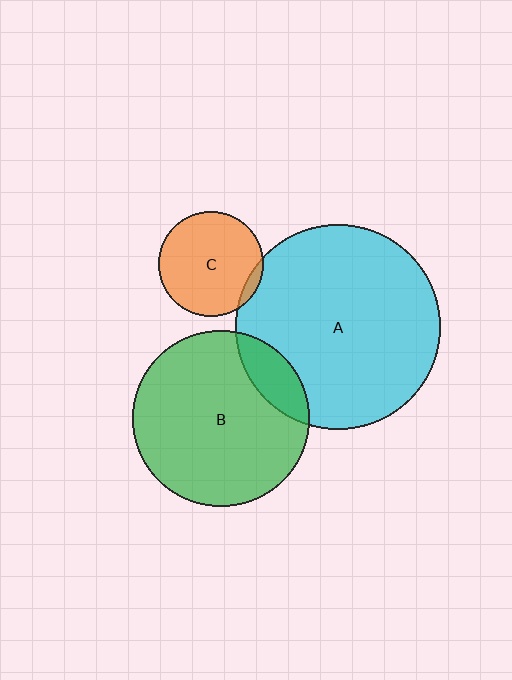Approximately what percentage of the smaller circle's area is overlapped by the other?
Approximately 5%.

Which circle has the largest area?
Circle A (cyan).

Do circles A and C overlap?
Yes.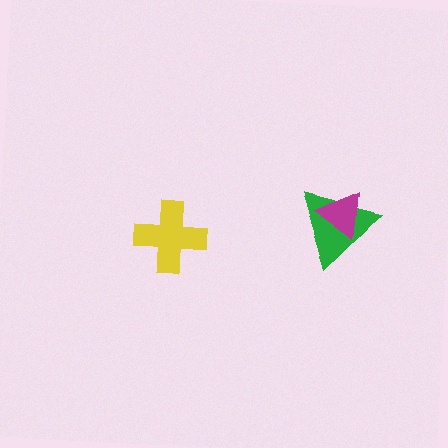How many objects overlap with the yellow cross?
0 objects overlap with the yellow cross.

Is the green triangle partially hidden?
Yes, it is partially covered by another shape.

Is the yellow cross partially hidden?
No, no other shape covers it.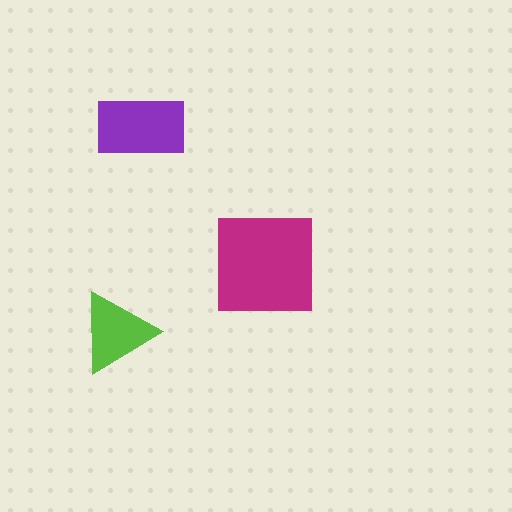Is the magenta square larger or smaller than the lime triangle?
Larger.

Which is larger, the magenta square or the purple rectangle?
The magenta square.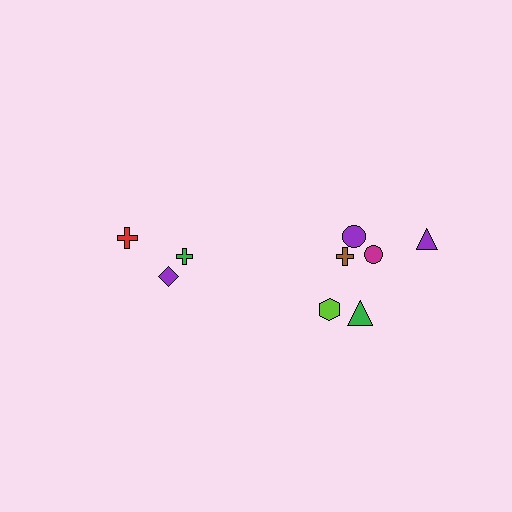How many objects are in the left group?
There are 3 objects.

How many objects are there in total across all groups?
There are 9 objects.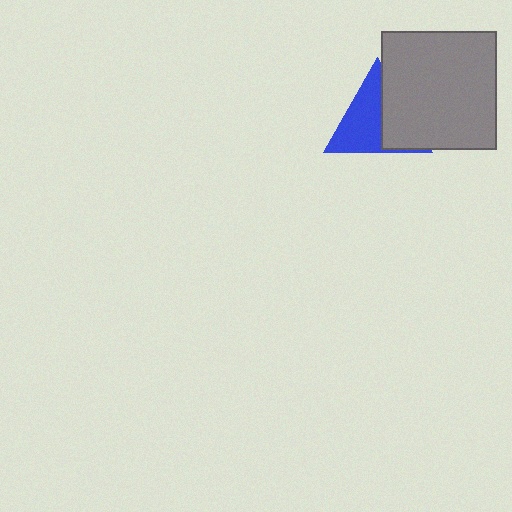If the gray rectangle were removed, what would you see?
You would see the complete blue triangle.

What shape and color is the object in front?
The object in front is a gray rectangle.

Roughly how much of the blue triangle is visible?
About half of it is visible (roughly 60%).